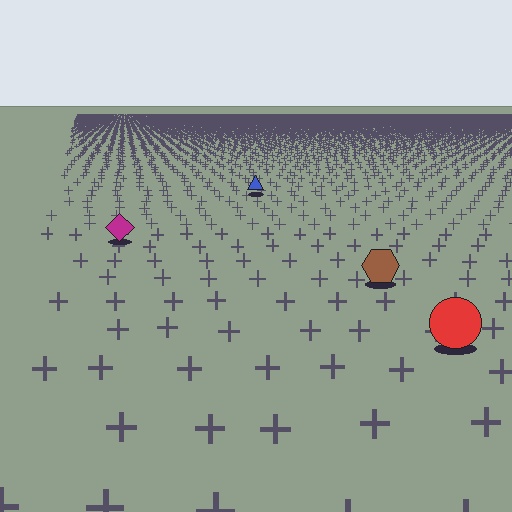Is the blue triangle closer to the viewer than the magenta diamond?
No. The magenta diamond is closer — you can tell from the texture gradient: the ground texture is coarser near it.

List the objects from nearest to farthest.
From nearest to farthest: the red circle, the brown hexagon, the magenta diamond, the blue triangle.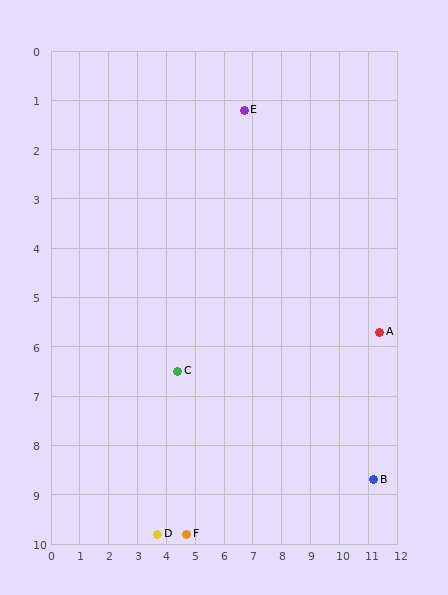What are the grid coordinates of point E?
Point E is at approximately (6.7, 1.2).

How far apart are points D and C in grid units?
Points D and C are about 3.4 grid units apart.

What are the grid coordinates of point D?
Point D is at approximately (3.7, 9.8).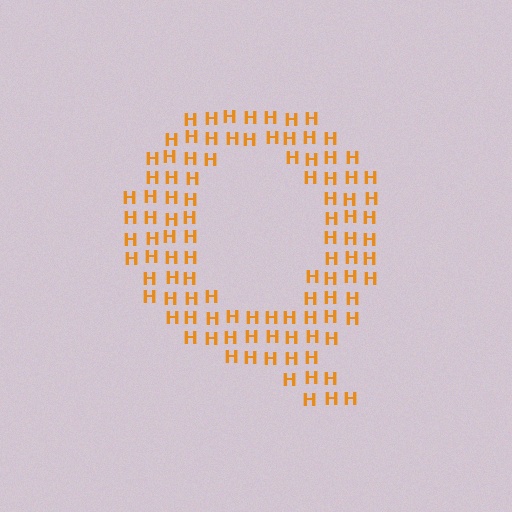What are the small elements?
The small elements are letter H's.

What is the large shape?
The large shape is the letter Q.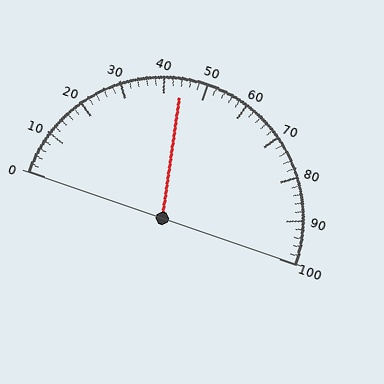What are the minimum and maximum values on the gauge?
The gauge ranges from 0 to 100.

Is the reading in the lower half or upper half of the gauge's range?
The reading is in the lower half of the range (0 to 100).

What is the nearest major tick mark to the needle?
The nearest major tick mark is 40.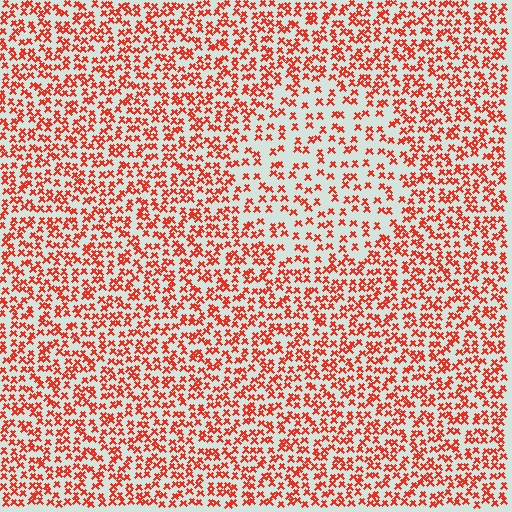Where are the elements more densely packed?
The elements are more densely packed outside the circle boundary.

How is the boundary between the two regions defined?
The boundary is defined by a change in element density (approximately 1.8x ratio). All elements are the same color, size, and shape.